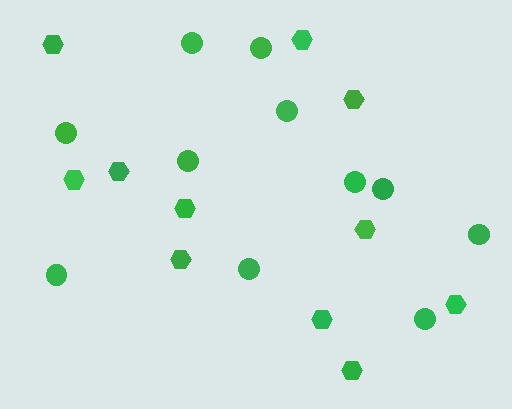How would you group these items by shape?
There are 2 groups: one group of hexagons (11) and one group of circles (11).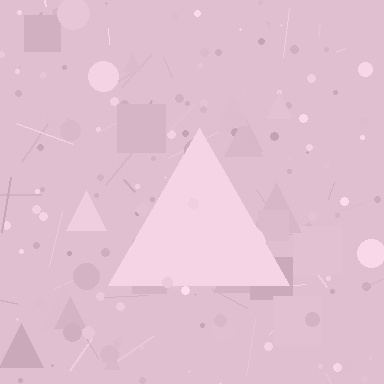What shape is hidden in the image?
A triangle is hidden in the image.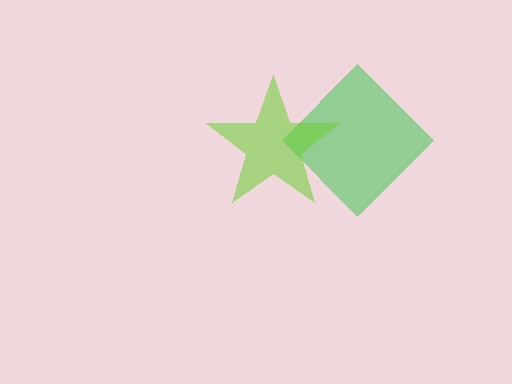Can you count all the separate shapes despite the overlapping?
Yes, there are 2 separate shapes.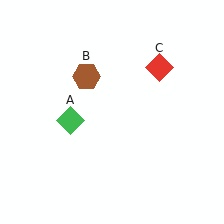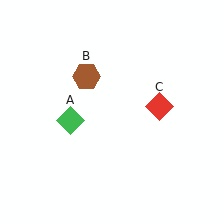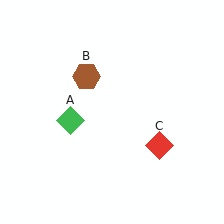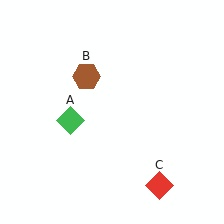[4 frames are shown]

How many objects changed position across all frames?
1 object changed position: red diamond (object C).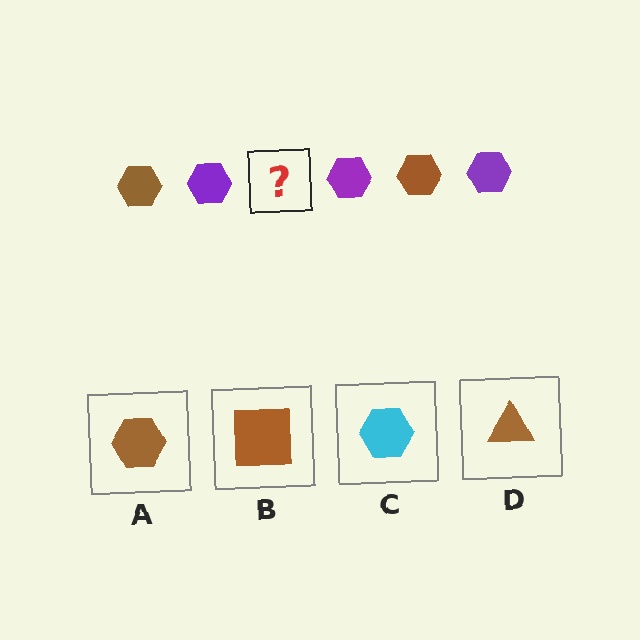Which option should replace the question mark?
Option A.